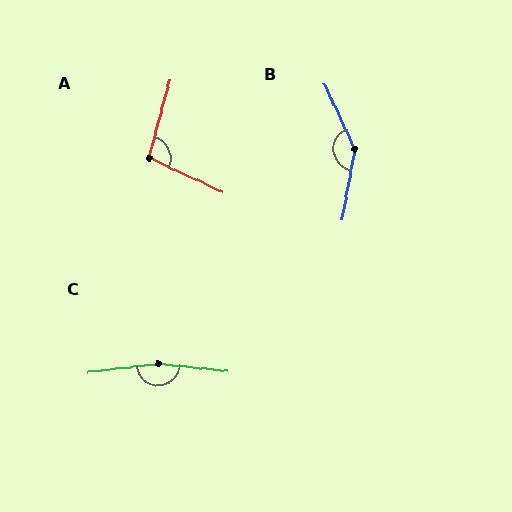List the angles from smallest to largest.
A (100°), B (145°), C (167°).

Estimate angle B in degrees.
Approximately 145 degrees.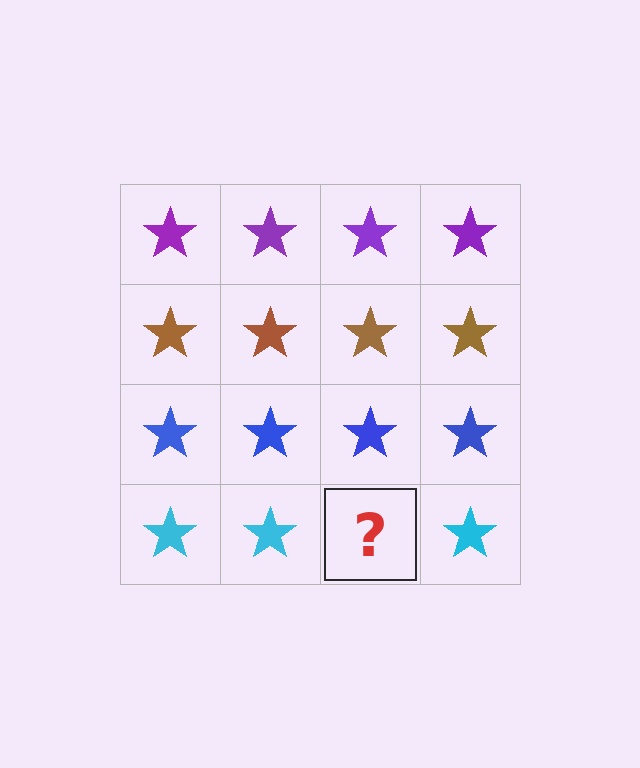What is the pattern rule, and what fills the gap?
The rule is that each row has a consistent color. The gap should be filled with a cyan star.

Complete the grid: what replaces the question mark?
The question mark should be replaced with a cyan star.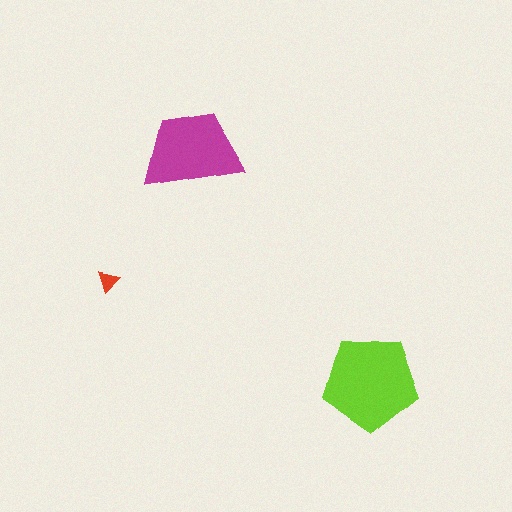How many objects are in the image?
There are 3 objects in the image.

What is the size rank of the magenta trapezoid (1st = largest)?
2nd.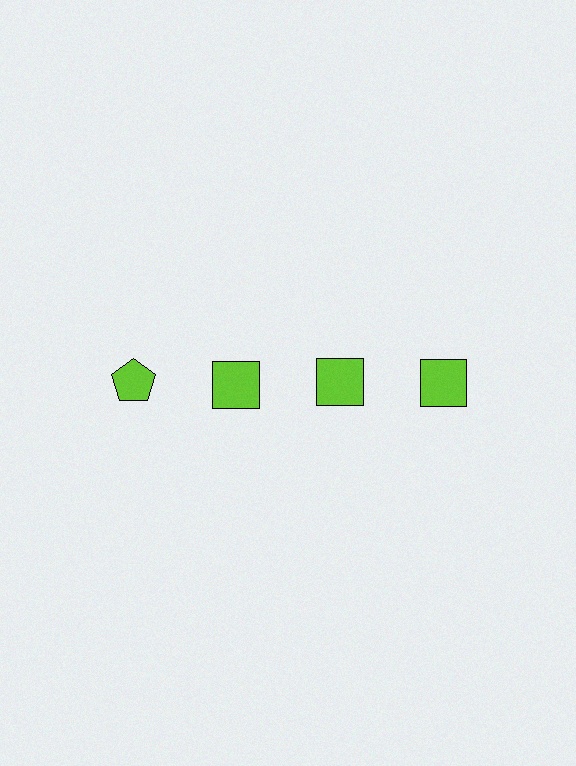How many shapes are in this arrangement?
There are 4 shapes arranged in a grid pattern.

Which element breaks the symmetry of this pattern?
The lime pentagon in the top row, leftmost column breaks the symmetry. All other shapes are lime squares.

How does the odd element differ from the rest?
It has a different shape: pentagon instead of square.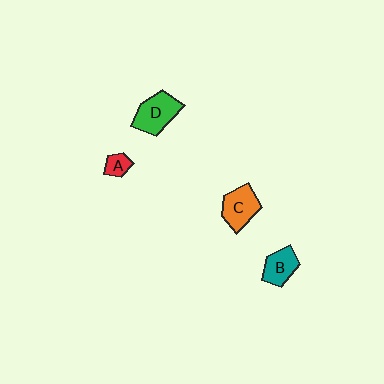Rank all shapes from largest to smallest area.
From largest to smallest: D (green), C (orange), B (teal), A (red).